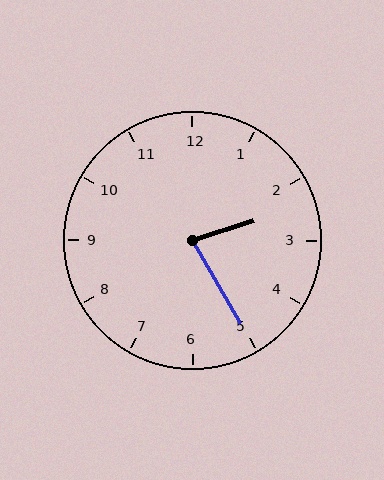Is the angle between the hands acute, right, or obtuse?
It is acute.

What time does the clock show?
2:25.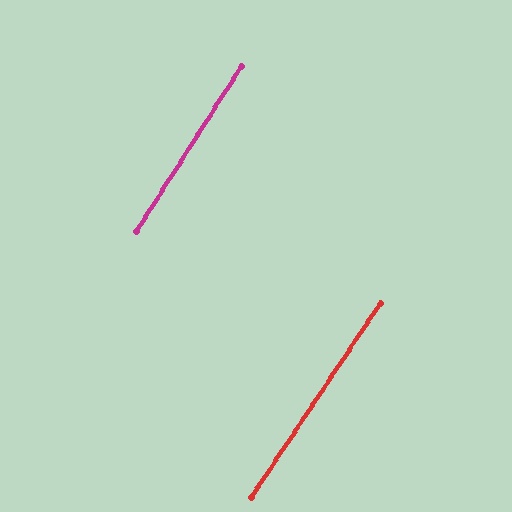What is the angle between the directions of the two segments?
Approximately 1 degree.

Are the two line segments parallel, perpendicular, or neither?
Parallel — their directions differ by only 1.1°.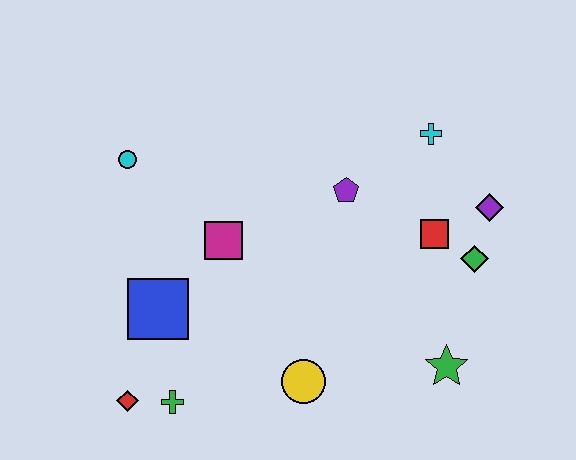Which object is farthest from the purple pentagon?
The red diamond is farthest from the purple pentagon.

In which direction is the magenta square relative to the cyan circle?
The magenta square is to the right of the cyan circle.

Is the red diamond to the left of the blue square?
Yes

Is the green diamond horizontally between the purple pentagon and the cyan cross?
No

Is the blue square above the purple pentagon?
No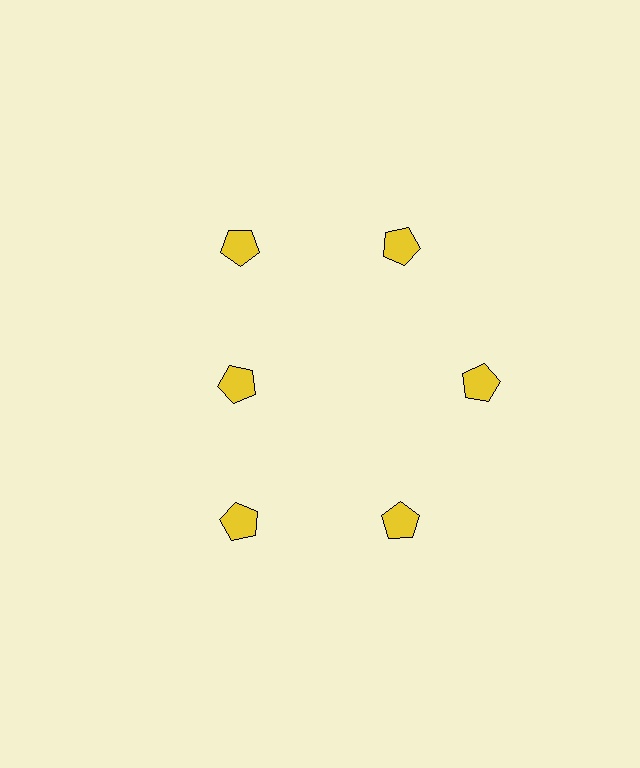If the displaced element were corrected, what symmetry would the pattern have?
It would have 6-fold rotational symmetry — the pattern would map onto itself every 60 degrees.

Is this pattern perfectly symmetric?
No. The 6 yellow pentagons are arranged in a ring, but one element near the 9 o'clock position is pulled inward toward the center, breaking the 6-fold rotational symmetry.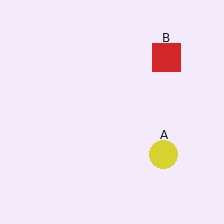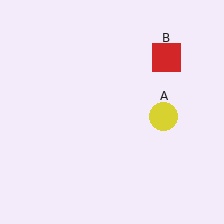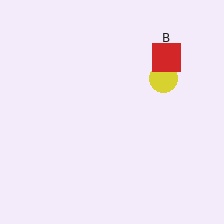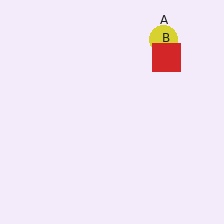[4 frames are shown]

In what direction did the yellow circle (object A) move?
The yellow circle (object A) moved up.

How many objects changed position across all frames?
1 object changed position: yellow circle (object A).